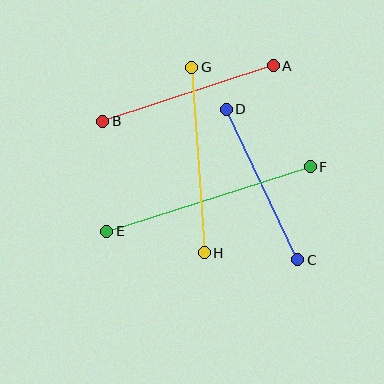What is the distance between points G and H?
The distance is approximately 186 pixels.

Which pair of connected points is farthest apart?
Points E and F are farthest apart.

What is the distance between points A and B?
The distance is approximately 179 pixels.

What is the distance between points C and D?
The distance is approximately 167 pixels.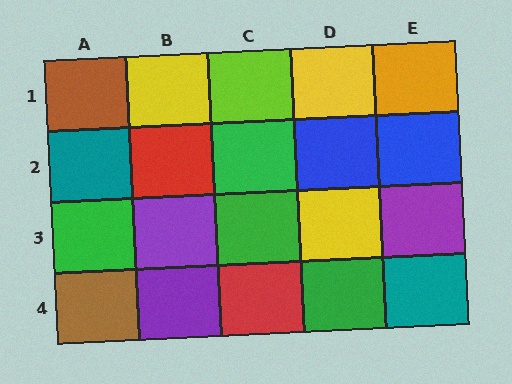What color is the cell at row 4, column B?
Purple.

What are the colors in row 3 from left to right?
Green, purple, green, yellow, purple.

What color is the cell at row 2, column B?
Red.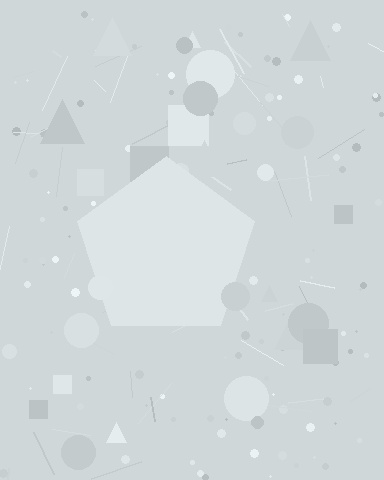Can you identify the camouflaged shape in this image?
The camouflaged shape is a pentagon.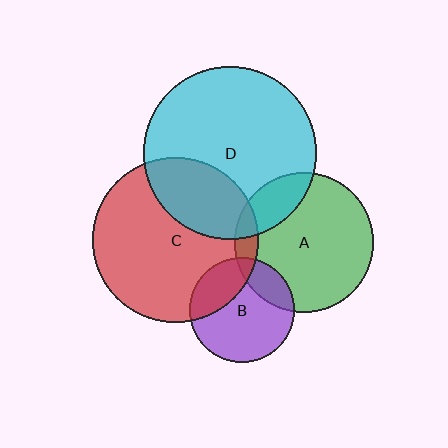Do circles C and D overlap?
Yes.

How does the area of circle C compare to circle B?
Approximately 2.5 times.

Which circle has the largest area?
Circle D (cyan).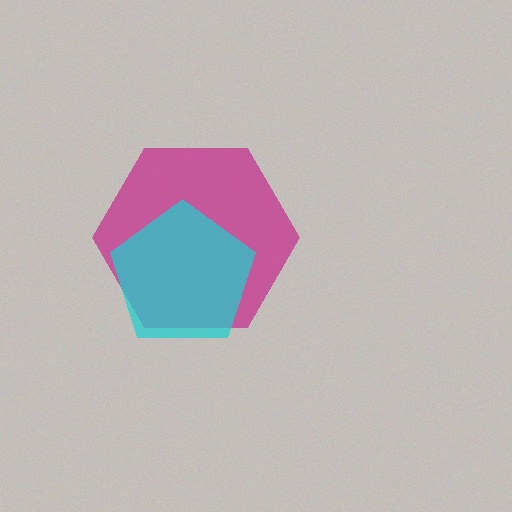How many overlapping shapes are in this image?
There are 2 overlapping shapes in the image.